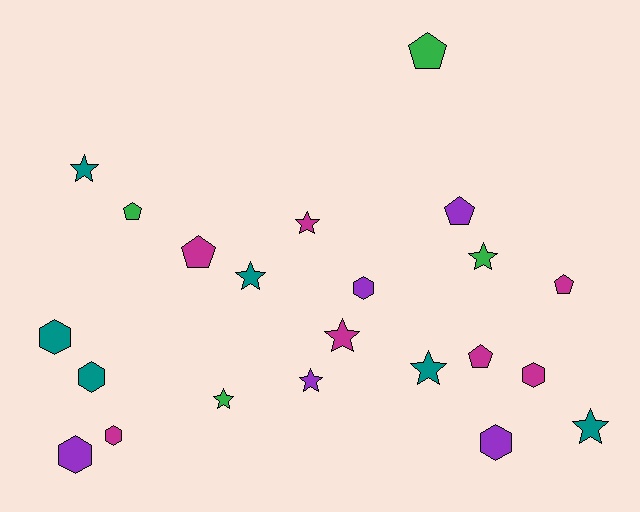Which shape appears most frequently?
Star, with 9 objects.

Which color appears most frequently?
Magenta, with 7 objects.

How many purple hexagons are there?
There are 3 purple hexagons.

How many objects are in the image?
There are 22 objects.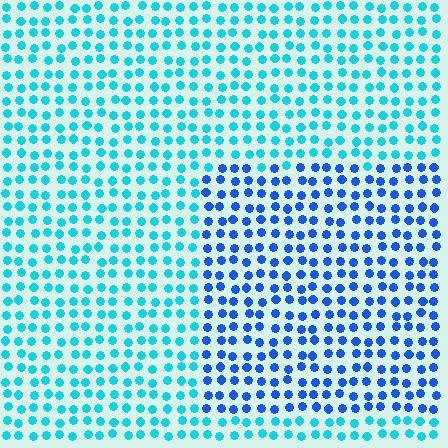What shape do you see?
I see a rectangle.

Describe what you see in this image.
The image is filled with small cyan elements in a uniform arrangement. A rectangle-shaped region is visible where the elements are tinted to a slightly different hue, forming a subtle color boundary.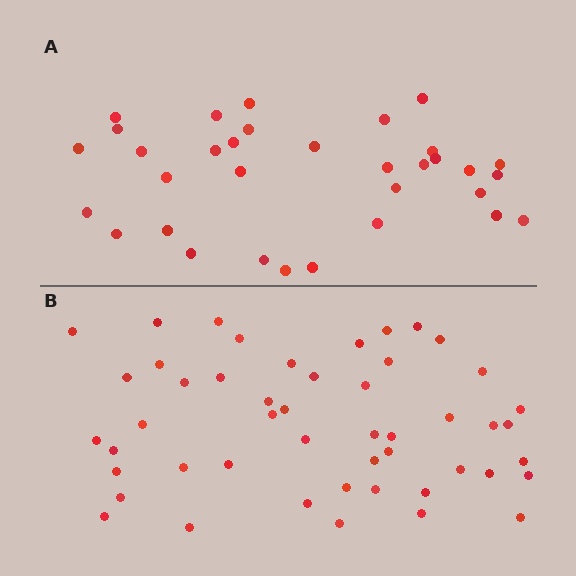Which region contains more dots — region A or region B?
Region B (the bottom region) has more dots.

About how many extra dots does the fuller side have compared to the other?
Region B has approximately 15 more dots than region A.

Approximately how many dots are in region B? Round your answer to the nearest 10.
About 50 dots. (The exact count is 49, which rounds to 50.)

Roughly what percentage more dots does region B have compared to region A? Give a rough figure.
About 50% more.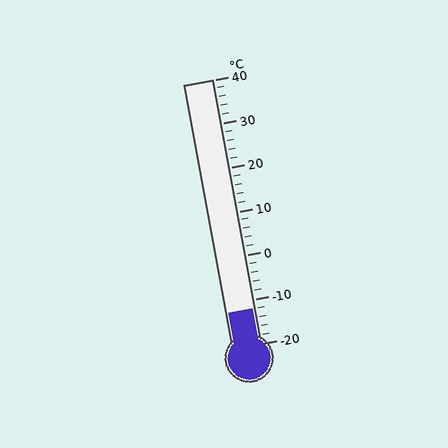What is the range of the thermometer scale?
The thermometer scale ranges from -20°C to 40°C.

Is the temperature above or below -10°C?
The temperature is below -10°C.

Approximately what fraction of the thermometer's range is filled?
The thermometer is filled to approximately 15% of its range.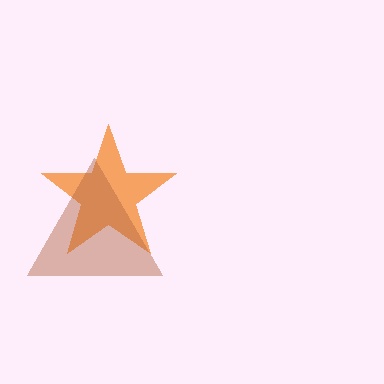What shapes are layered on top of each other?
The layered shapes are: an orange star, a brown triangle.